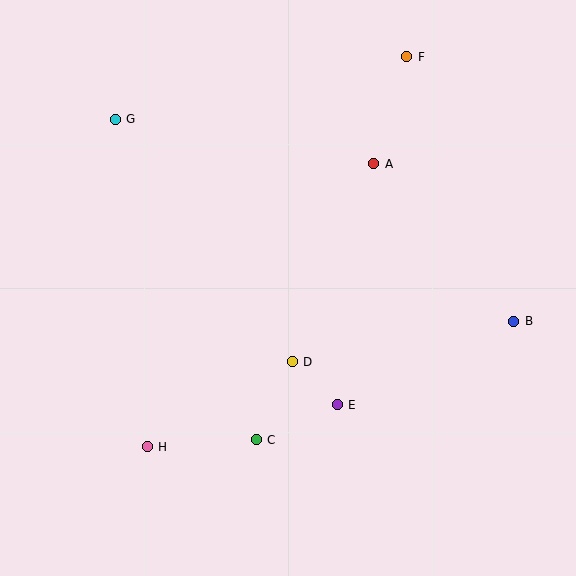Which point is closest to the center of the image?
Point D at (292, 362) is closest to the center.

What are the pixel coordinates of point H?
Point H is at (147, 447).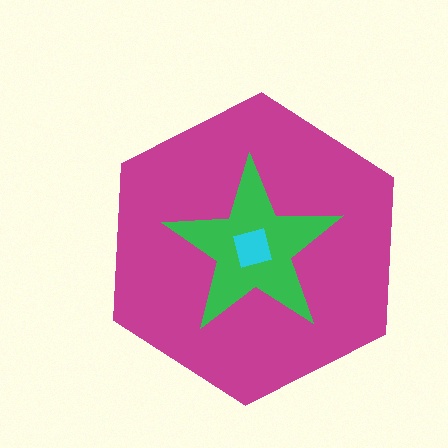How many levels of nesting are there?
3.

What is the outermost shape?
The magenta hexagon.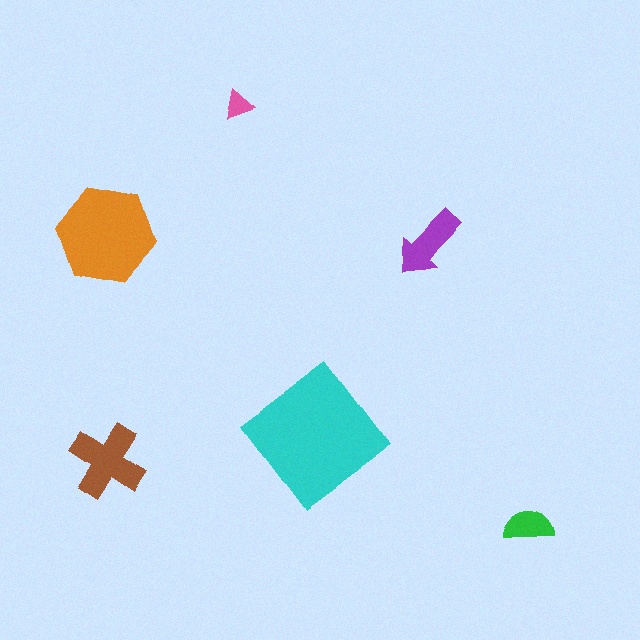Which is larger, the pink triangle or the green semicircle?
The green semicircle.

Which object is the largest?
The cyan diamond.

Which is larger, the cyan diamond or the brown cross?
The cyan diamond.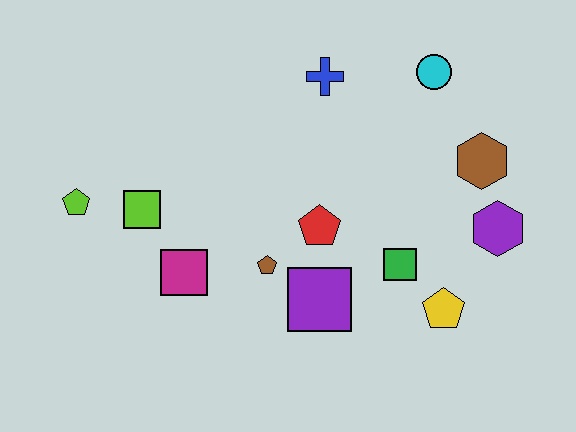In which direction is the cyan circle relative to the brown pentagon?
The cyan circle is above the brown pentagon.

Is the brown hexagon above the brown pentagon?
Yes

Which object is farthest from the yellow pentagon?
The lime pentagon is farthest from the yellow pentagon.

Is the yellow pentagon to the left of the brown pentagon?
No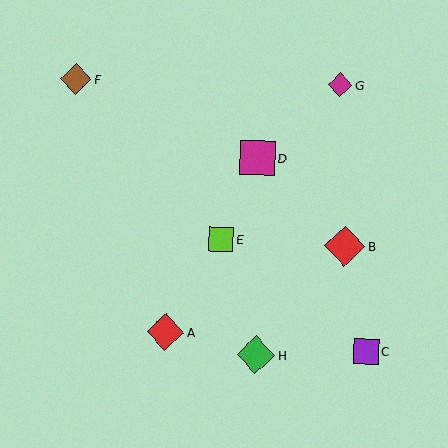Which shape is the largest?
The red diamond (labeled B) is the largest.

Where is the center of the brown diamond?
The center of the brown diamond is at (76, 79).